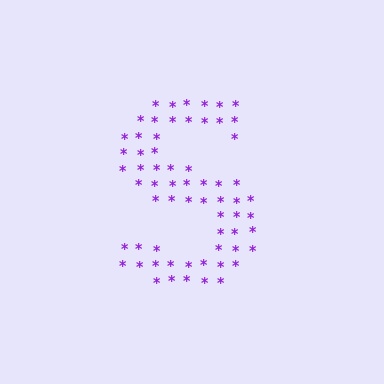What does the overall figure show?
The overall figure shows the letter S.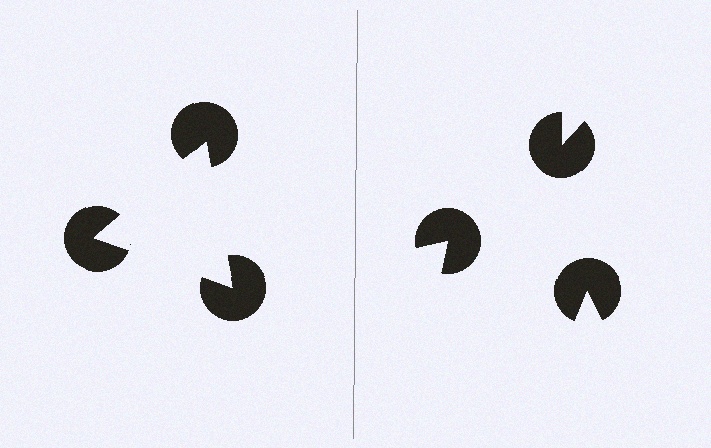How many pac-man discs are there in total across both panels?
6 — 3 on each side.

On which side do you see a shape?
An illusory triangle appears on the left side. On the right side the wedge cuts are rotated, so no coherent shape forms.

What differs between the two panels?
The pac-man discs are positioned identically on both sides; only the wedge orientations differ. On the left they align to a triangle; on the right they are misaligned.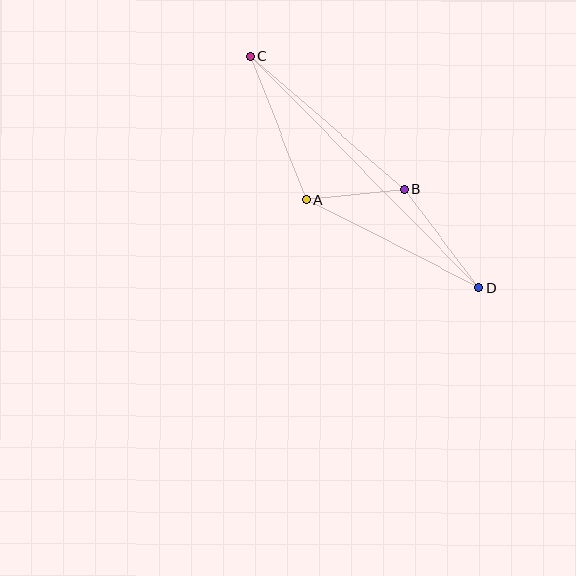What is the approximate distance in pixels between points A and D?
The distance between A and D is approximately 193 pixels.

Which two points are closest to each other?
Points A and B are closest to each other.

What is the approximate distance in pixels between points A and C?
The distance between A and C is approximately 154 pixels.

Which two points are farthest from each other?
Points C and D are farthest from each other.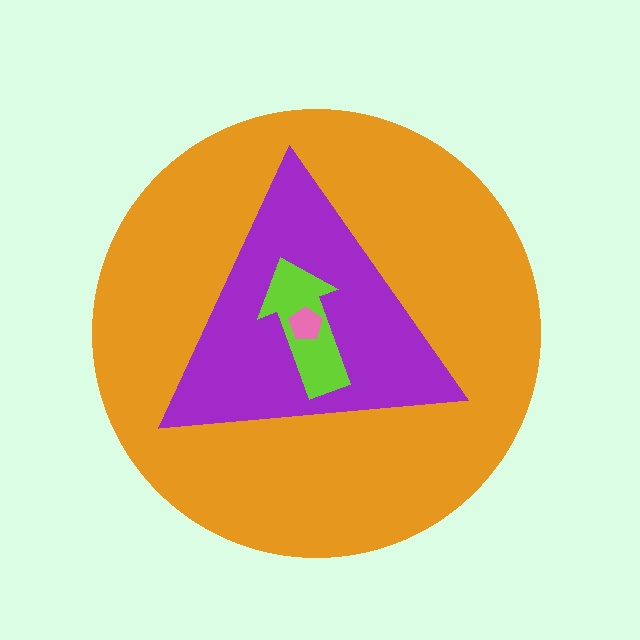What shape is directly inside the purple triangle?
The lime arrow.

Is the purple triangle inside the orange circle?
Yes.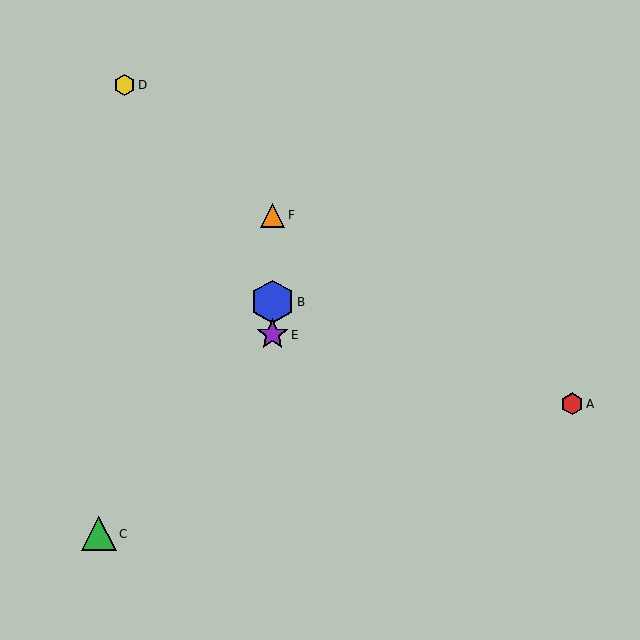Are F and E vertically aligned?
Yes, both are at x≈272.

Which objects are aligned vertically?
Objects B, E, F are aligned vertically.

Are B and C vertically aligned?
No, B is at x≈272 and C is at x≈99.